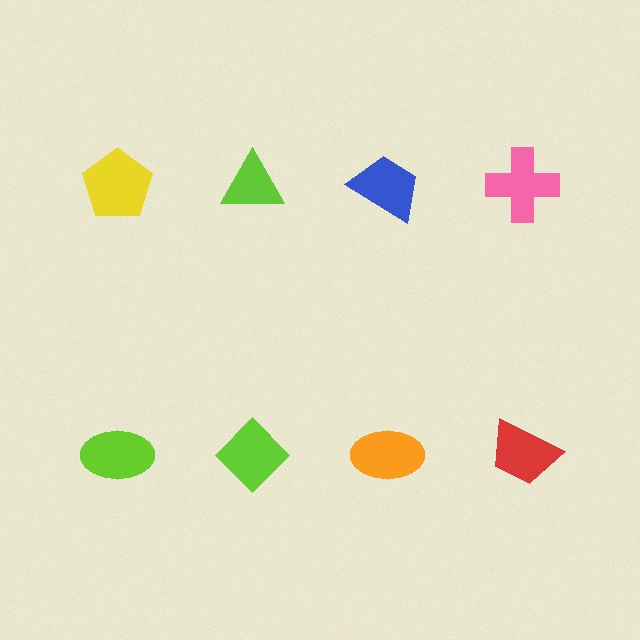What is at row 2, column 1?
A lime ellipse.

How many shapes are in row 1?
4 shapes.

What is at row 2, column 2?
A lime diamond.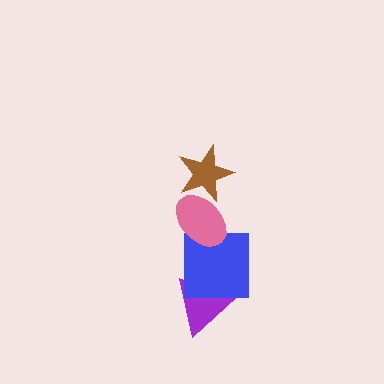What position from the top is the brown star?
The brown star is 1st from the top.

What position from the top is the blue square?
The blue square is 3rd from the top.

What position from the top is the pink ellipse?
The pink ellipse is 2nd from the top.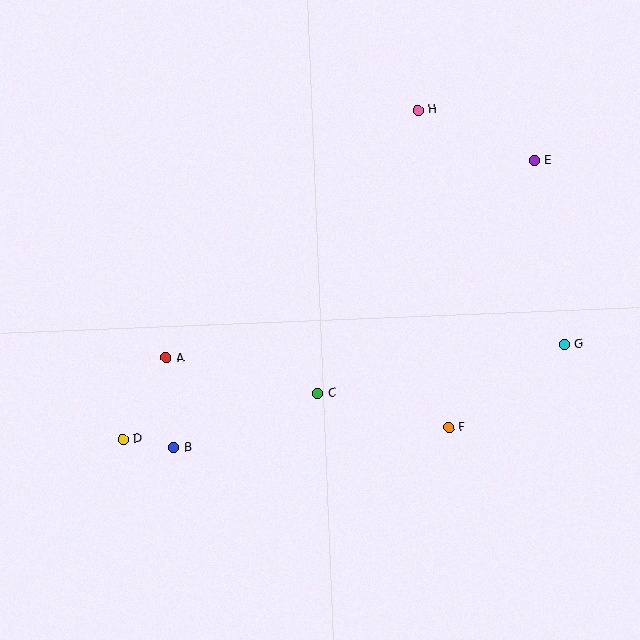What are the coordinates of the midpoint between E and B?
The midpoint between E and B is at (354, 304).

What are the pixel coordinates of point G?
Point G is at (565, 345).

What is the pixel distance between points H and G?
The distance between H and G is 276 pixels.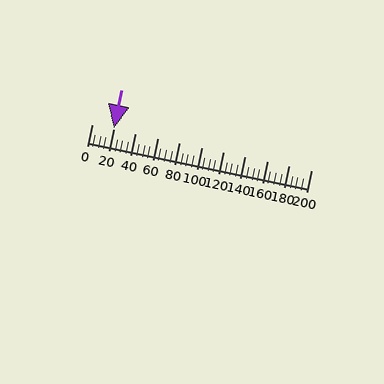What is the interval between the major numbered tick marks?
The major tick marks are spaced 20 units apart.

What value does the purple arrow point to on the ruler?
The purple arrow points to approximately 20.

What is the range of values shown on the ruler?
The ruler shows values from 0 to 200.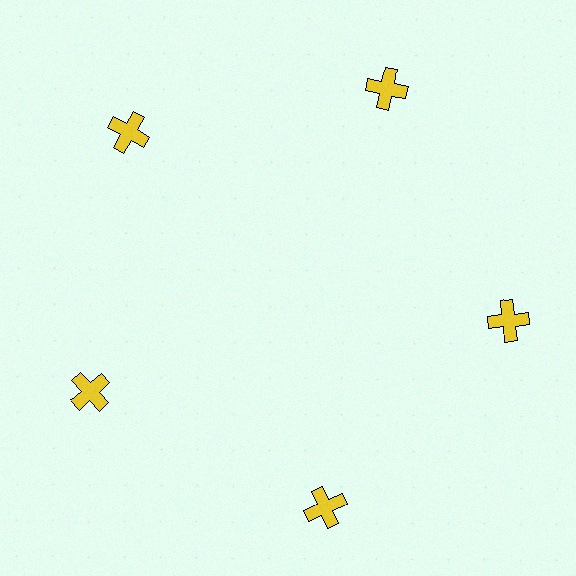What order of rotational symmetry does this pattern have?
This pattern has 5-fold rotational symmetry.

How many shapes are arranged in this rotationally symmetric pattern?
There are 5 shapes, arranged in 5 groups of 1.